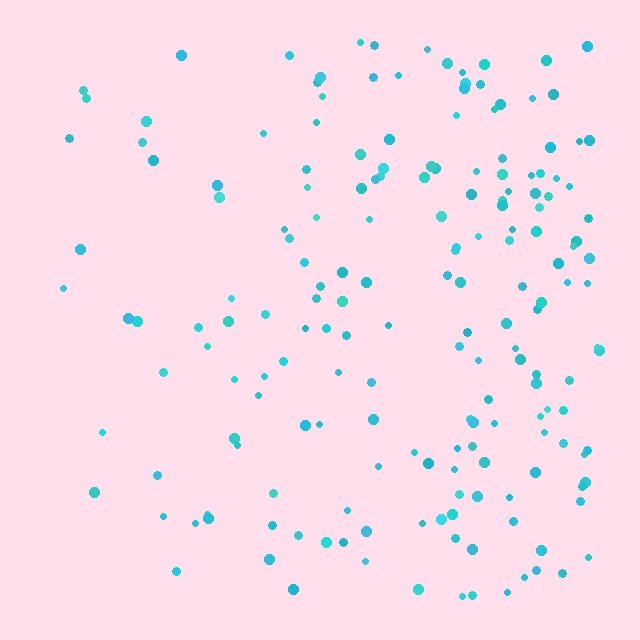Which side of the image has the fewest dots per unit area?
The left.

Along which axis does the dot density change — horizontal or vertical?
Horizontal.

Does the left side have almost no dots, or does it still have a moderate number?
Still a moderate number, just noticeably fewer than the right.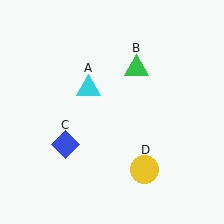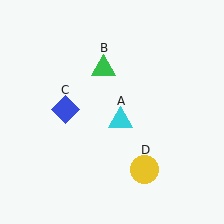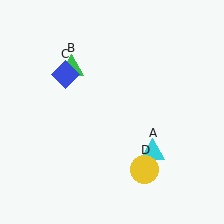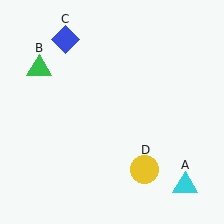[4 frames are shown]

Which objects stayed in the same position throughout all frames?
Yellow circle (object D) remained stationary.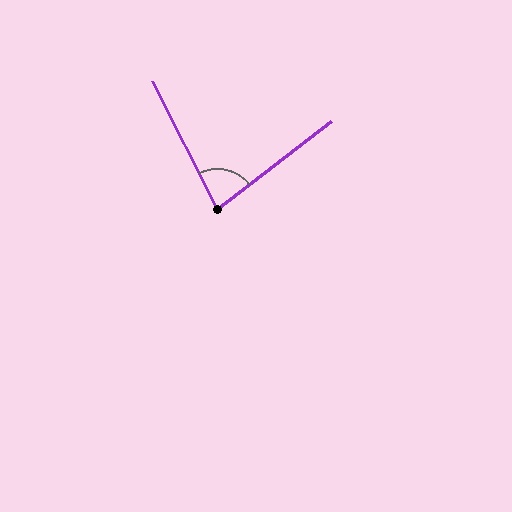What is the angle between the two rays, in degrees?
Approximately 79 degrees.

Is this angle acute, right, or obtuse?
It is acute.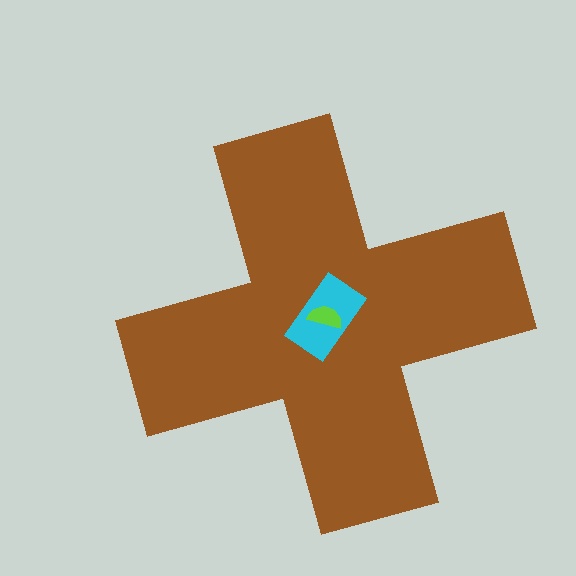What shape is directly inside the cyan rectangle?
The lime semicircle.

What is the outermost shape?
The brown cross.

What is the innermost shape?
The lime semicircle.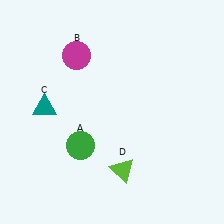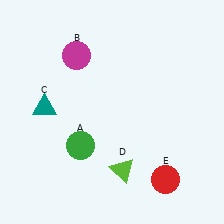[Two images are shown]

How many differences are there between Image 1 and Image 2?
There is 1 difference between the two images.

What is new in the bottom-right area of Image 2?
A red circle (E) was added in the bottom-right area of Image 2.